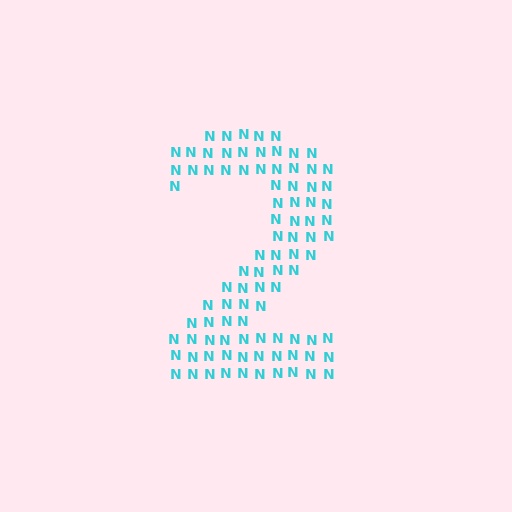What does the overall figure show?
The overall figure shows the digit 2.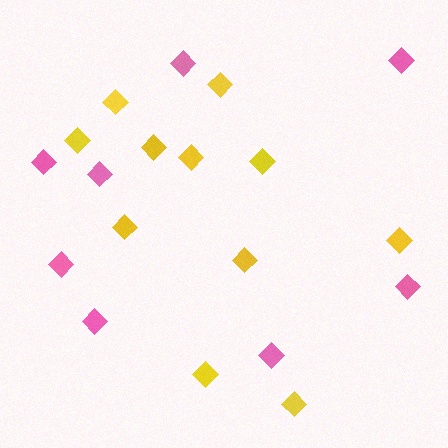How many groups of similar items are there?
There are 2 groups: one group of yellow diamonds (11) and one group of pink diamonds (8).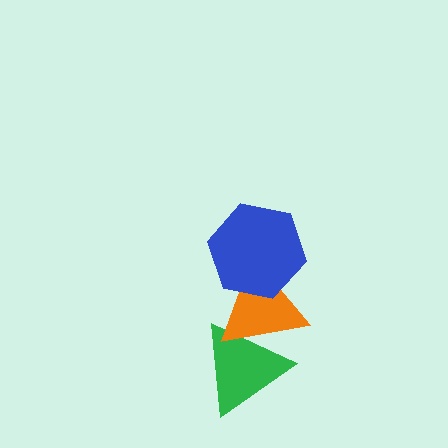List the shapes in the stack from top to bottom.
From top to bottom: the blue hexagon, the orange triangle, the green triangle.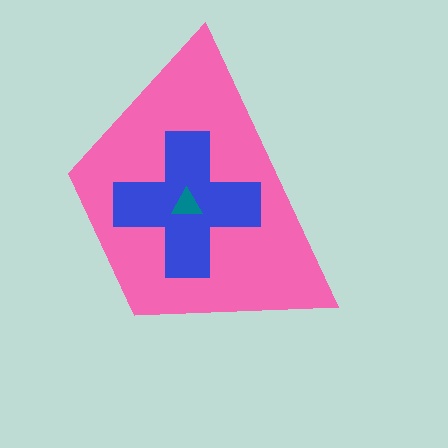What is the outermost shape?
The pink trapezoid.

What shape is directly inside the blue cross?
The teal triangle.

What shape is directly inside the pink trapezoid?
The blue cross.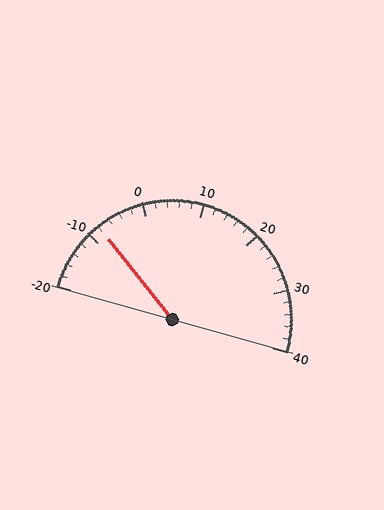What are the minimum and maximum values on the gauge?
The gauge ranges from -20 to 40.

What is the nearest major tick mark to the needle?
The nearest major tick mark is -10.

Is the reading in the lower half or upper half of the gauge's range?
The reading is in the lower half of the range (-20 to 40).